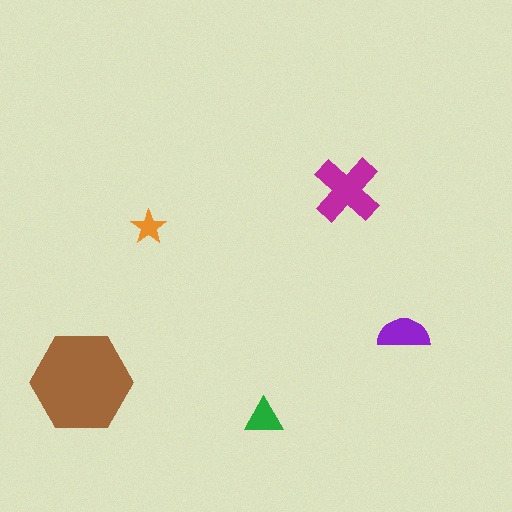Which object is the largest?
The brown hexagon.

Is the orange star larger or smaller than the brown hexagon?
Smaller.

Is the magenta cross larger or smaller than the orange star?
Larger.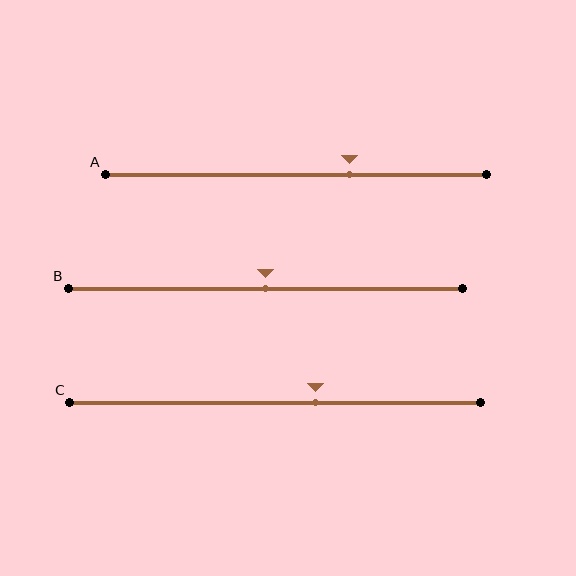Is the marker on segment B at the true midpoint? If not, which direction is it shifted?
Yes, the marker on segment B is at the true midpoint.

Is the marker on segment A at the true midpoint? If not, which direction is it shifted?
No, the marker on segment A is shifted to the right by about 14% of the segment length.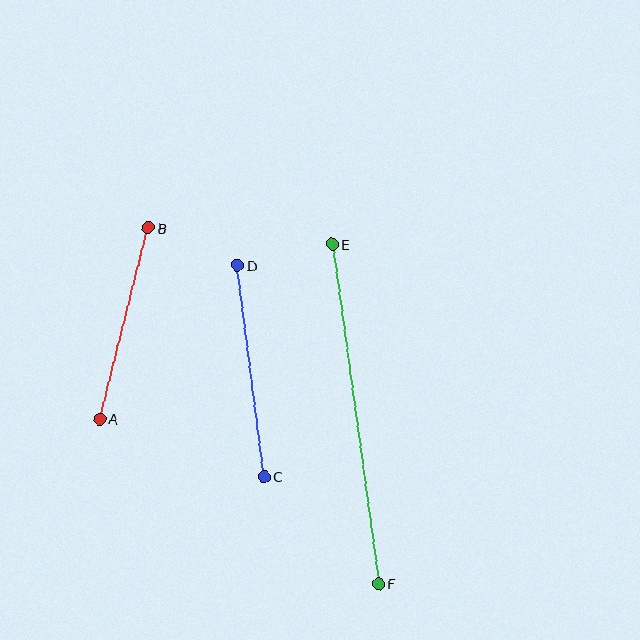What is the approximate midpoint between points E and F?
The midpoint is at approximately (355, 414) pixels.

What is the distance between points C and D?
The distance is approximately 213 pixels.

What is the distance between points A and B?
The distance is approximately 198 pixels.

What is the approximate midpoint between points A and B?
The midpoint is at approximately (124, 323) pixels.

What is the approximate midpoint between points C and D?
The midpoint is at approximately (251, 371) pixels.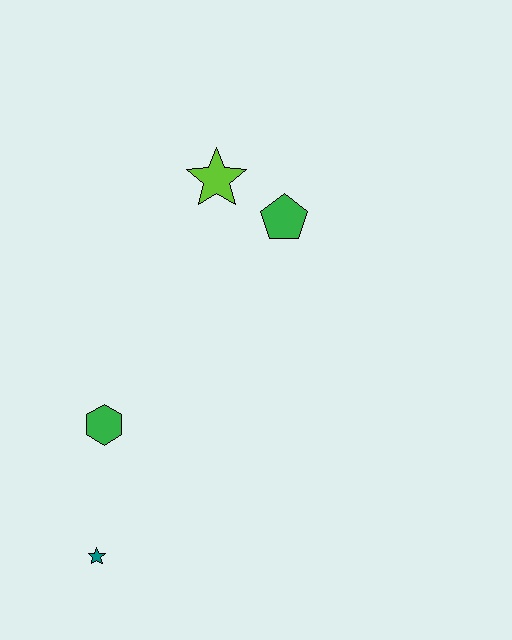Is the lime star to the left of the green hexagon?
No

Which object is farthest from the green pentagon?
The teal star is farthest from the green pentagon.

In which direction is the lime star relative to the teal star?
The lime star is above the teal star.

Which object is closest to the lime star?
The green pentagon is closest to the lime star.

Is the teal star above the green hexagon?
No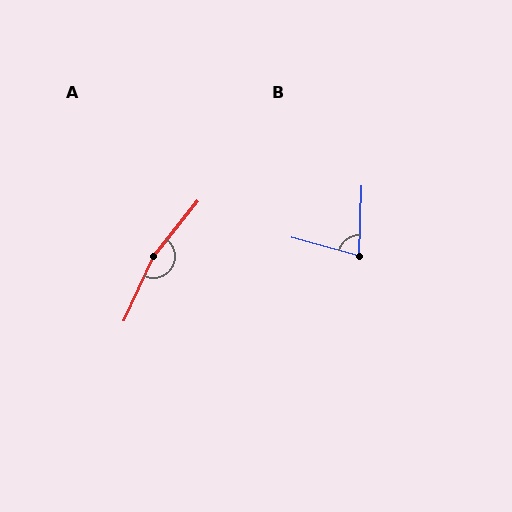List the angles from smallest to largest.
B (76°), A (166°).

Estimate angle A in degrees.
Approximately 166 degrees.